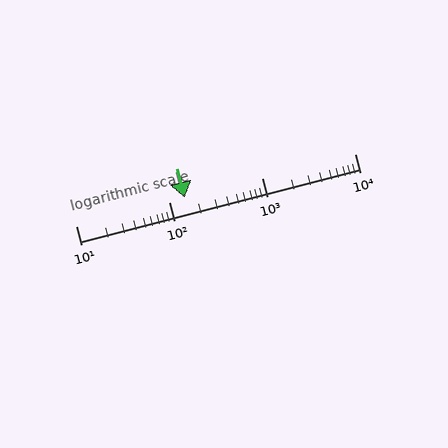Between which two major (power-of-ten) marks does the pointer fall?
The pointer is between 100 and 1000.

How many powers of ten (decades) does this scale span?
The scale spans 3 decades, from 10 to 10000.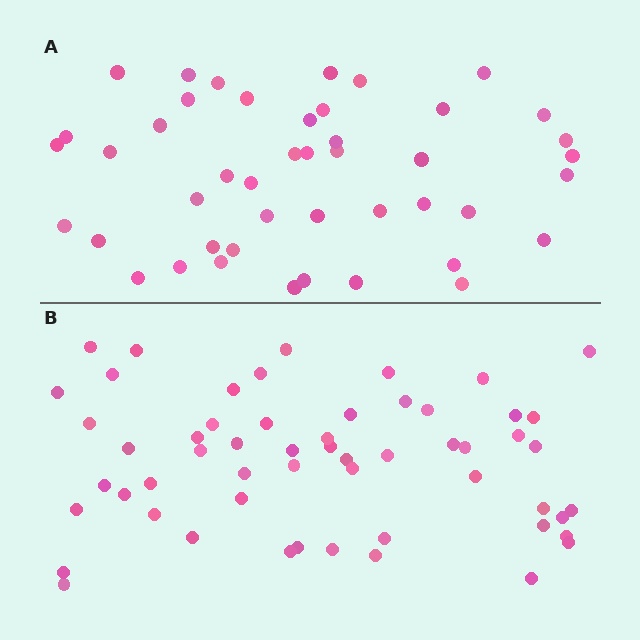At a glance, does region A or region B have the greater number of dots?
Region B (the bottom region) has more dots.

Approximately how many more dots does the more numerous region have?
Region B has roughly 12 or so more dots than region A.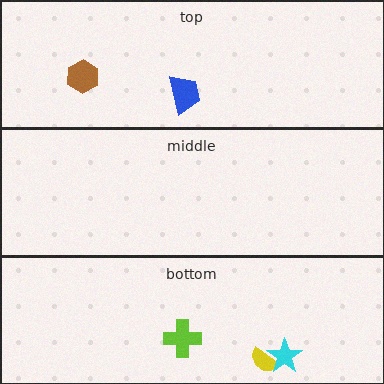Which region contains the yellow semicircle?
The bottom region.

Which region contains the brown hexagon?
The top region.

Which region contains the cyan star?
The bottom region.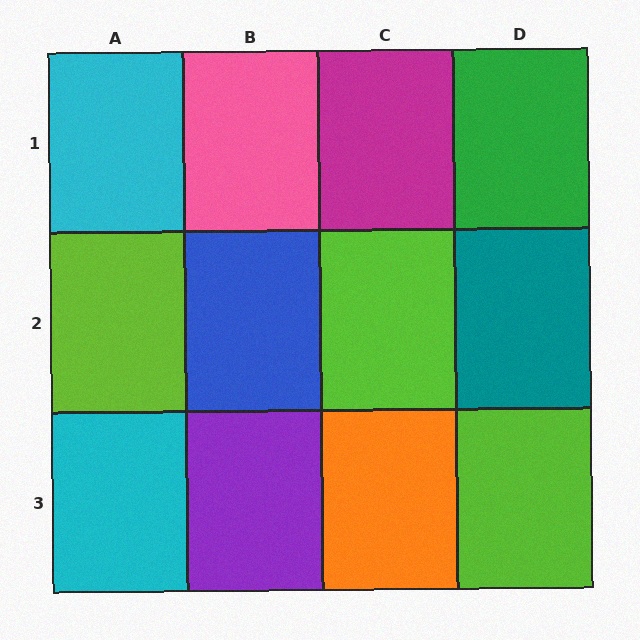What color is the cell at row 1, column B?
Pink.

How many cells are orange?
1 cell is orange.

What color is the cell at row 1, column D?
Green.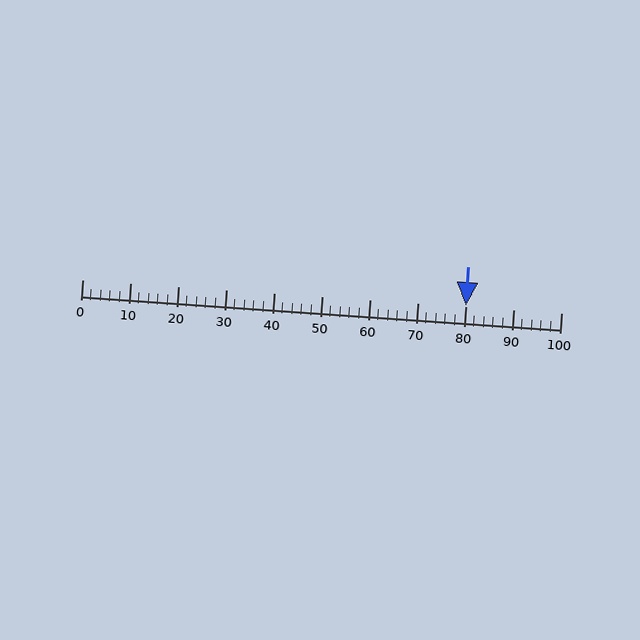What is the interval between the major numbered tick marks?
The major tick marks are spaced 10 units apart.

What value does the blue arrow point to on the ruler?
The blue arrow points to approximately 80.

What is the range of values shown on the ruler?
The ruler shows values from 0 to 100.